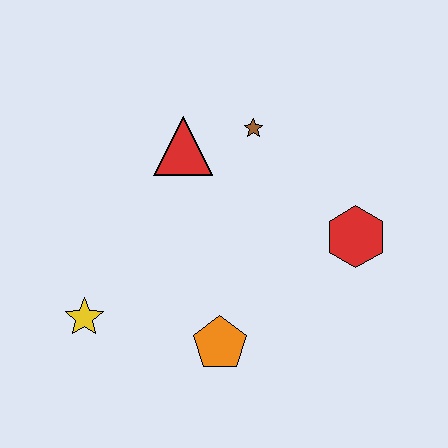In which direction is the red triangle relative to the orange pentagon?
The red triangle is above the orange pentagon.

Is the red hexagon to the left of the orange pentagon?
No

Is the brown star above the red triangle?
Yes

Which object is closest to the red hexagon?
The brown star is closest to the red hexagon.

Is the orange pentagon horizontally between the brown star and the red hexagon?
No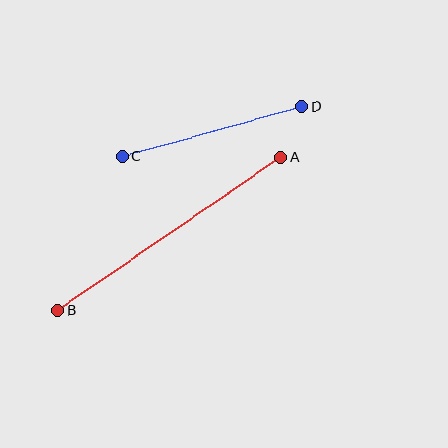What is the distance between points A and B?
The distance is approximately 270 pixels.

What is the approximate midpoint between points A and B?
The midpoint is at approximately (169, 234) pixels.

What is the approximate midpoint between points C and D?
The midpoint is at approximately (212, 132) pixels.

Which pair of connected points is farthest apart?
Points A and B are farthest apart.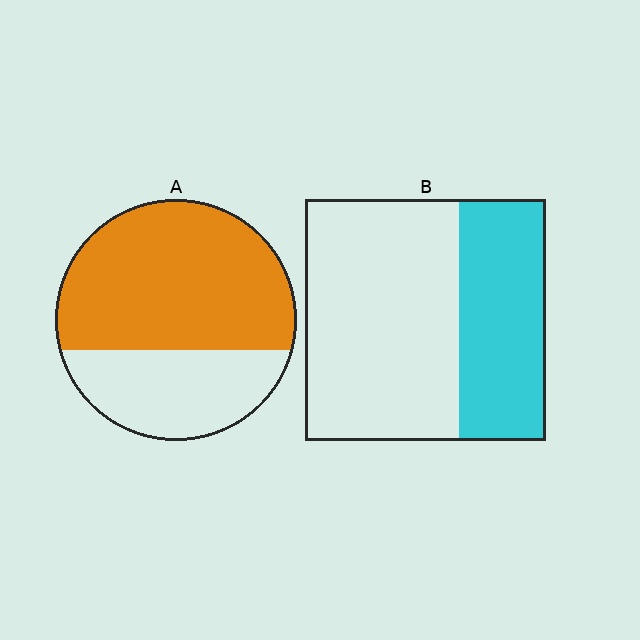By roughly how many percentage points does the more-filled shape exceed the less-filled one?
By roughly 30 percentage points (A over B).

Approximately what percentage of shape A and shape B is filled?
A is approximately 65% and B is approximately 35%.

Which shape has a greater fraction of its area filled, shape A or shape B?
Shape A.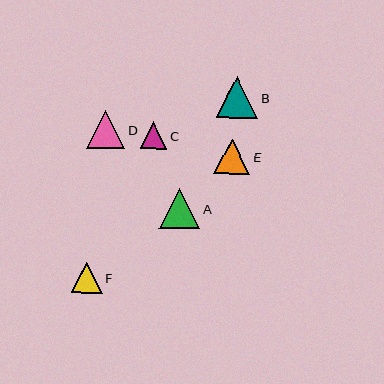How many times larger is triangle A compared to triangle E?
Triangle A is approximately 1.1 times the size of triangle E.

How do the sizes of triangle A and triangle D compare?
Triangle A and triangle D are approximately the same size.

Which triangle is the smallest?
Triangle C is the smallest with a size of approximately 27 pixels.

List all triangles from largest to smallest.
From largest to smallest: B, A, D, E, F, C.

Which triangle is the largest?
Triangle B is the largest with a size of approximately 42 pixels.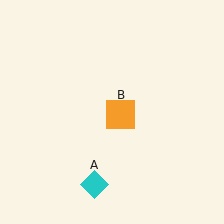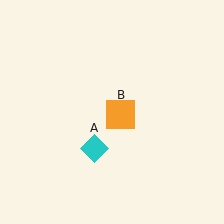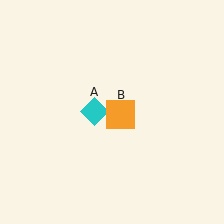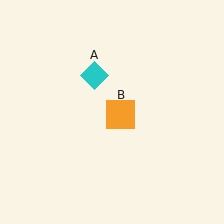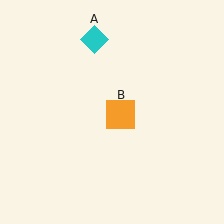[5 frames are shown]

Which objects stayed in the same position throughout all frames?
Orange square (object B) remained stationary.